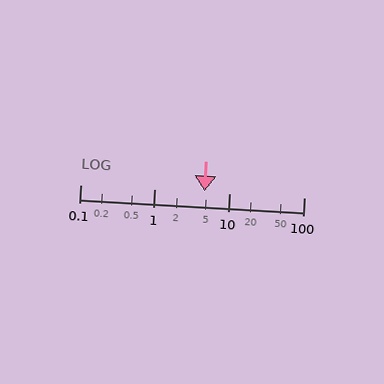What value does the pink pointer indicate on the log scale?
The pointer indicates approximately 4.7.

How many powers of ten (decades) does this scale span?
The scale spans 3 decades, from 0.1 to 100.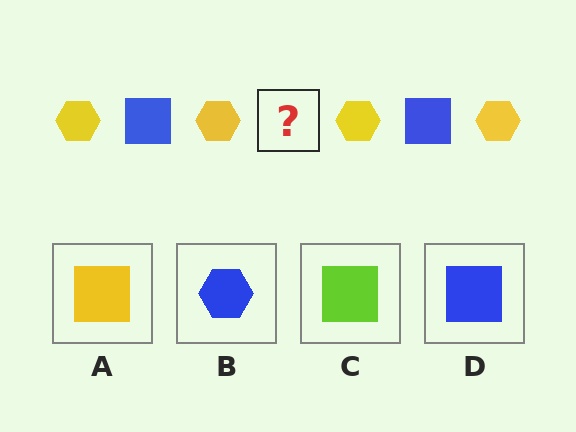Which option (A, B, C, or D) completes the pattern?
D.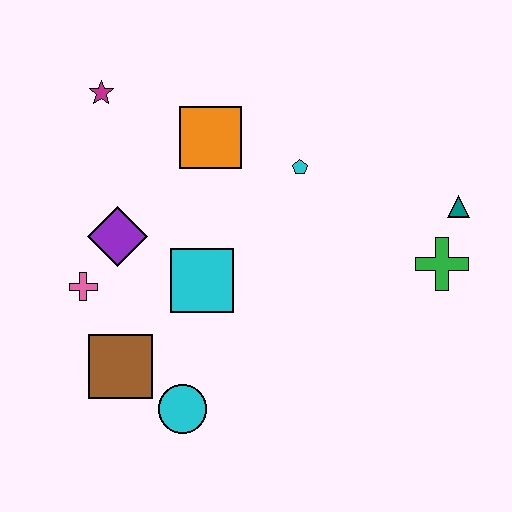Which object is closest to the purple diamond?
The pink cross is closest to the purple diamond.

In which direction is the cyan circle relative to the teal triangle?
The cyan circle is to the left of the teal triangle.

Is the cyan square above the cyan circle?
Yes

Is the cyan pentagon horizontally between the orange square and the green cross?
Yes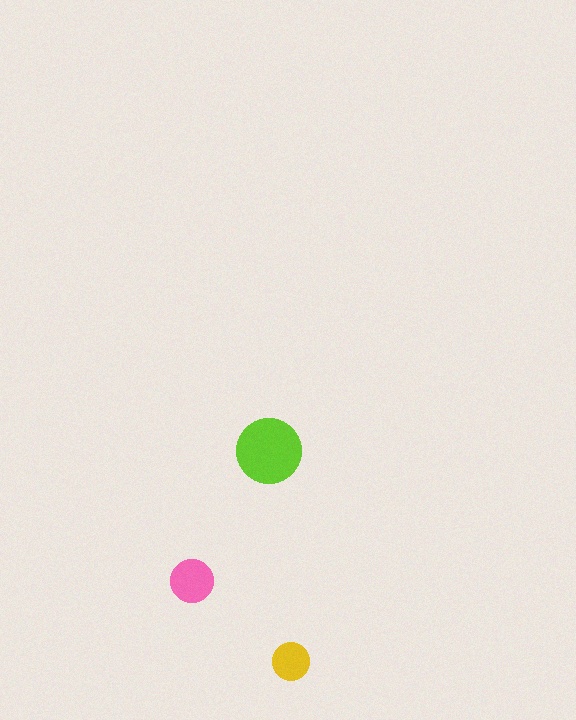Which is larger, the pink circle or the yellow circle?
The pink one.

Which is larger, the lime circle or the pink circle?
The lime one.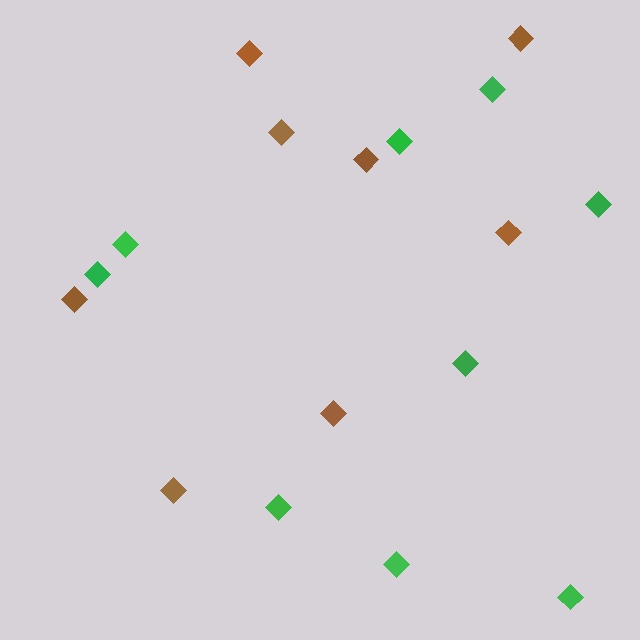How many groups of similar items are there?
There are 2 groups: one group of green diamonds (9) and one group of brown diamonds (8).